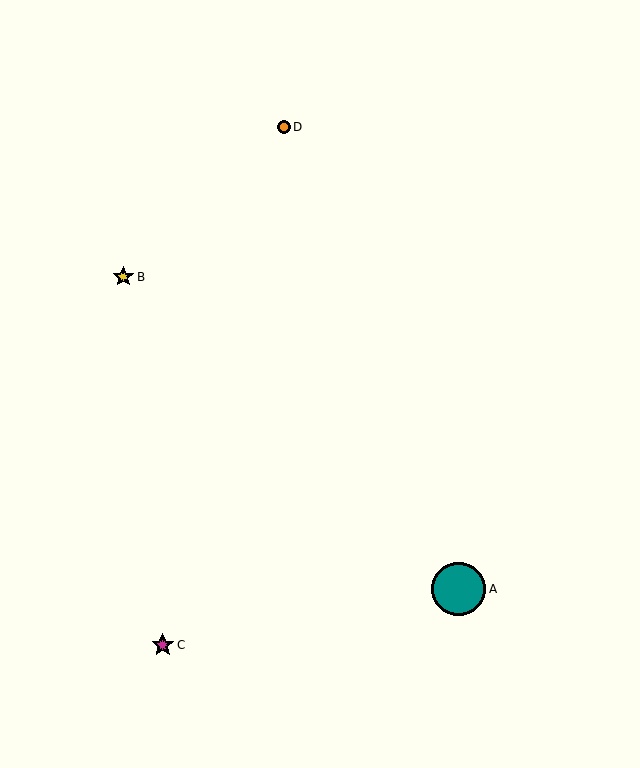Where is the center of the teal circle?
The center of the teal circle is at (459, 589).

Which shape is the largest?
The teal circle (labeled A) is the largest.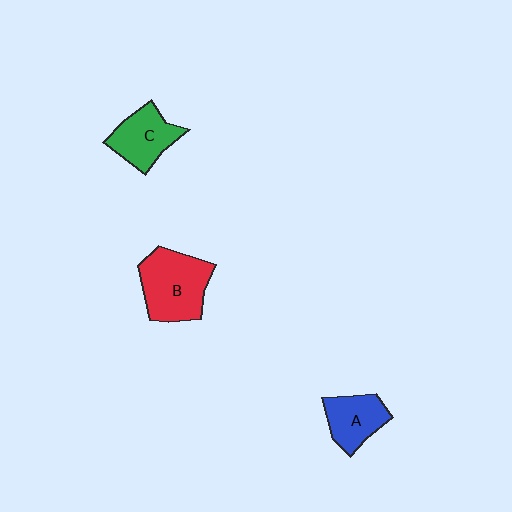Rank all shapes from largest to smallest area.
From largest to smallest: B (red), C (green), A (blue).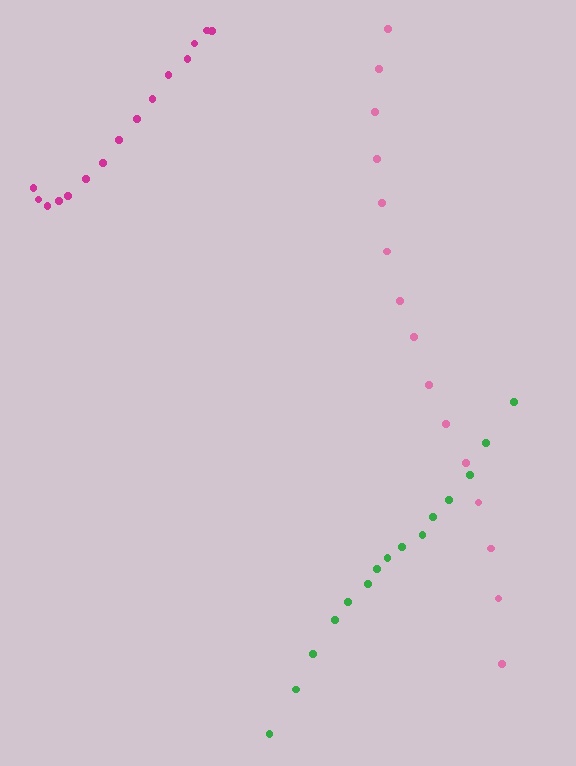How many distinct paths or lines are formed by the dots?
There are 3 distinct paths.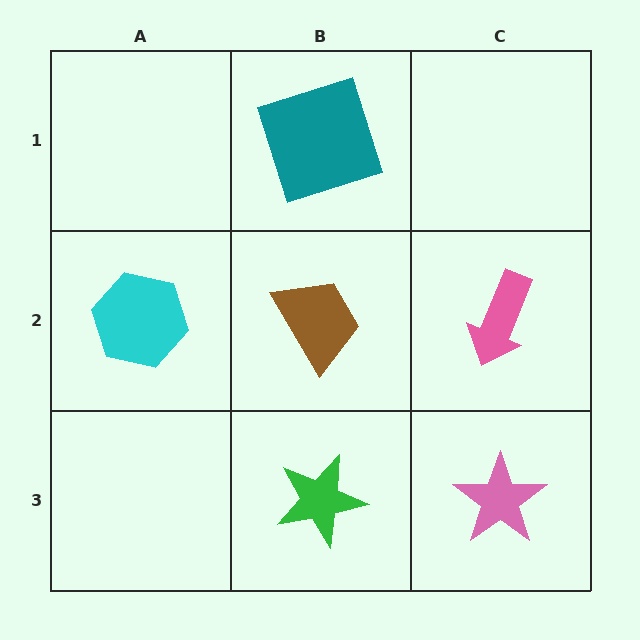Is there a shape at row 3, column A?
No, that cell is empty.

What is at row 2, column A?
A cyan hexagon.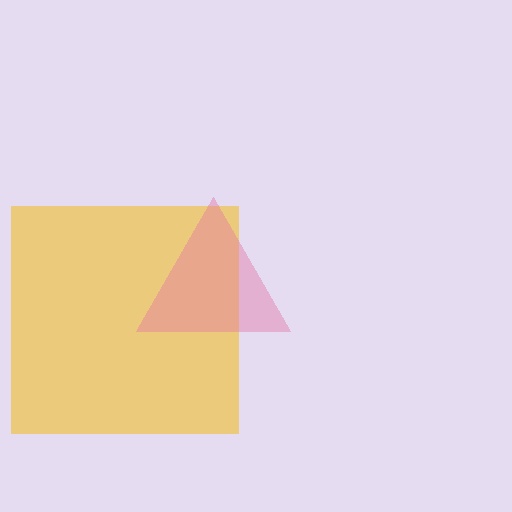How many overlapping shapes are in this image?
There are 2 overlapping shapes in the image.